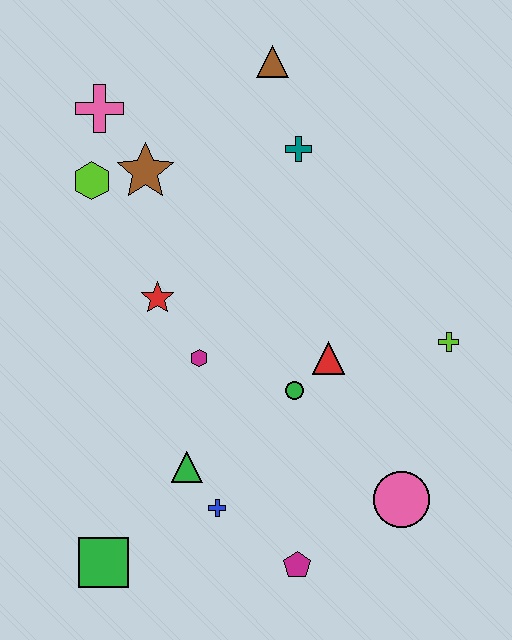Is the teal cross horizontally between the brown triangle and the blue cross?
No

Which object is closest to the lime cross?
The red triangle is closest to the lime cross.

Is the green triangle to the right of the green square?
Yes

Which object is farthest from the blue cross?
The brown triangle is farthest from the blue cross.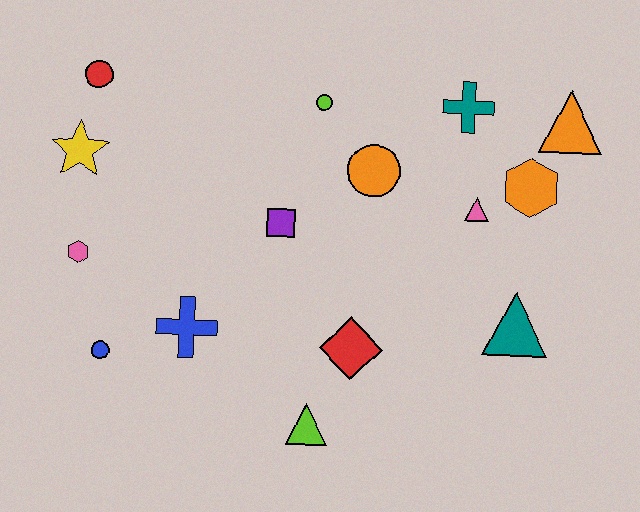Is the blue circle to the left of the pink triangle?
Yes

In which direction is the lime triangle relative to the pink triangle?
The lime triangle is below the pink triangle.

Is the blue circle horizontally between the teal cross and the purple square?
No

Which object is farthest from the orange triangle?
The blue circle is farthest from the orange triangle.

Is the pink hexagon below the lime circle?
Yes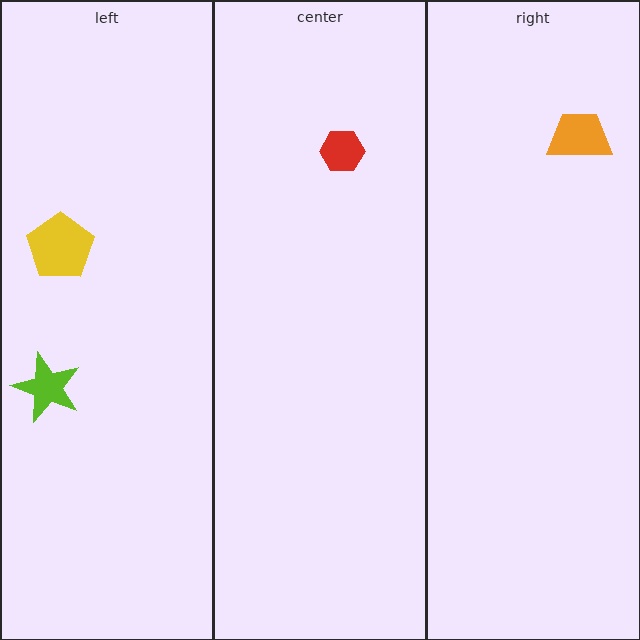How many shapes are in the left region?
2.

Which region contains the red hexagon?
The center region.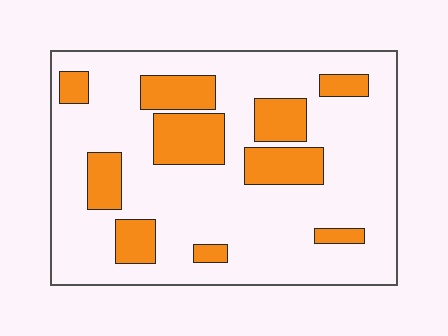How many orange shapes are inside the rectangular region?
10.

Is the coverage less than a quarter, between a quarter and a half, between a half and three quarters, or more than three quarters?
Less than a quarter.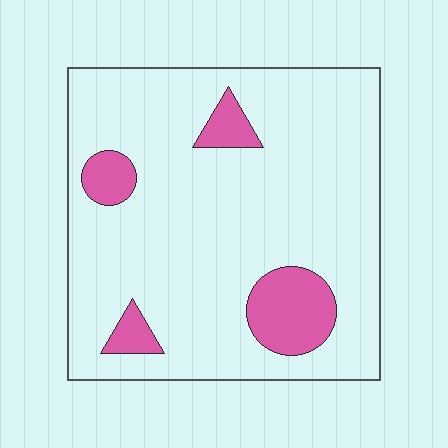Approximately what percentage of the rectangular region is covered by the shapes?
Approximately 15%.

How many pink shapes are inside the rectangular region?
4.